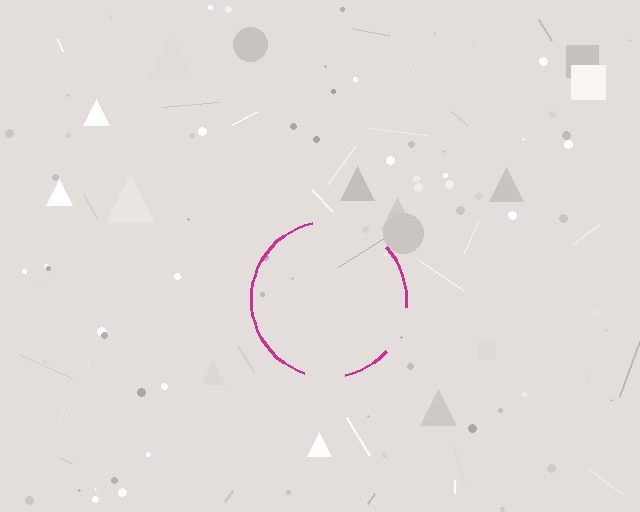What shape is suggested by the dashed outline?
The dashed outline suggests a circle.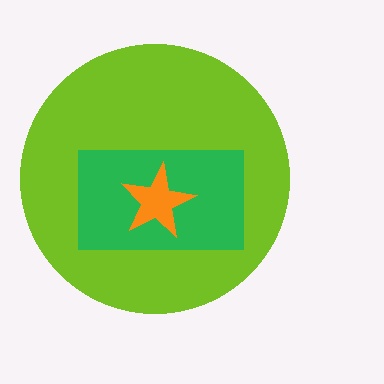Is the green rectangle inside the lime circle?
Yes.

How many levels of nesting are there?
3.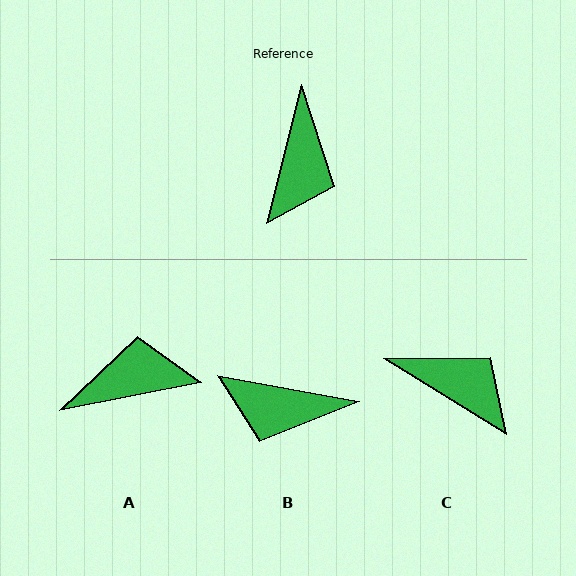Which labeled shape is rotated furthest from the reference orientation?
A, about 115 degrees away.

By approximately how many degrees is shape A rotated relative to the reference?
Approximately 115 degrees counter-clockwise.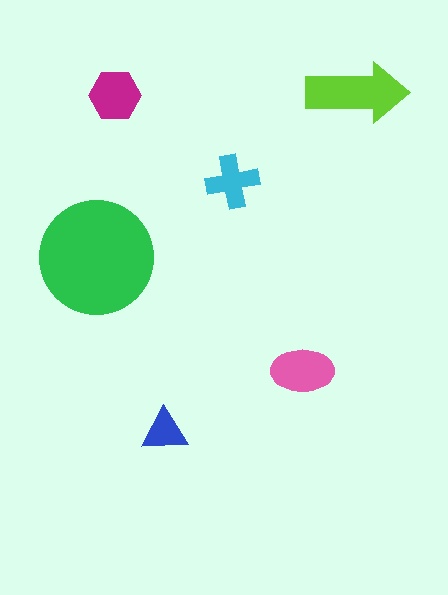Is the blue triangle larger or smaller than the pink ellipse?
Smaller.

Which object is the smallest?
The blue triangle.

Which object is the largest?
The green circle.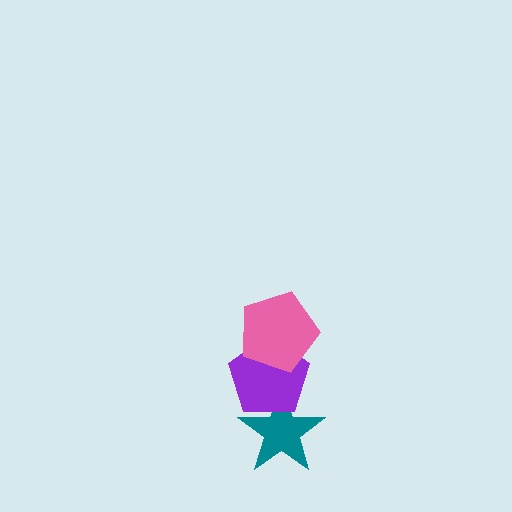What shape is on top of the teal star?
The purple pentagon is on top of the teal star.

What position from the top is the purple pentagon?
The purple pentagon is 2nd from the top.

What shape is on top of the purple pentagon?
The pink pentagon is on top of the purple pentagon.